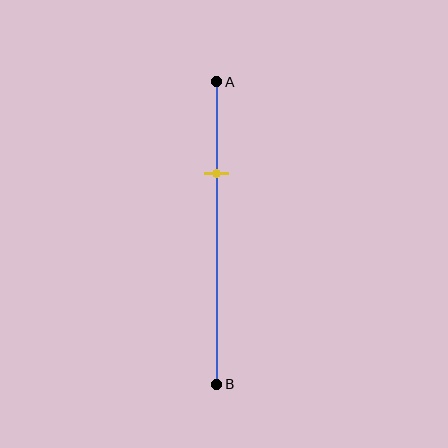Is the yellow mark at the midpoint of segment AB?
No, the mark is at about 30% from A, not at the 50% midpoint.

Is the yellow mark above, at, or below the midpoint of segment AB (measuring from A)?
The yellow mark is above the midpoint of segment AB.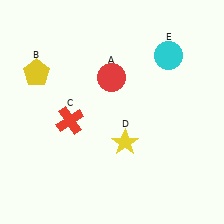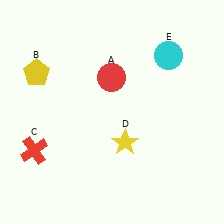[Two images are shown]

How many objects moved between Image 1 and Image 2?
1 object moved between the two images.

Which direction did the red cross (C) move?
The red cross (C) moved left.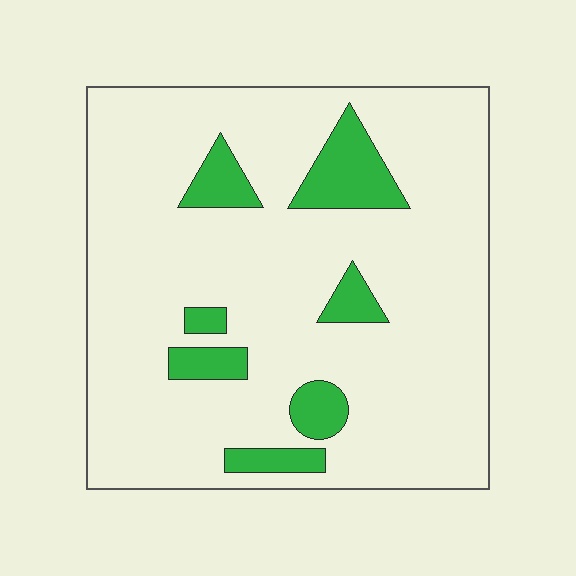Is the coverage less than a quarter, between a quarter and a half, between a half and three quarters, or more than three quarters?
Less than a quarter.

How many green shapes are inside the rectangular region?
7.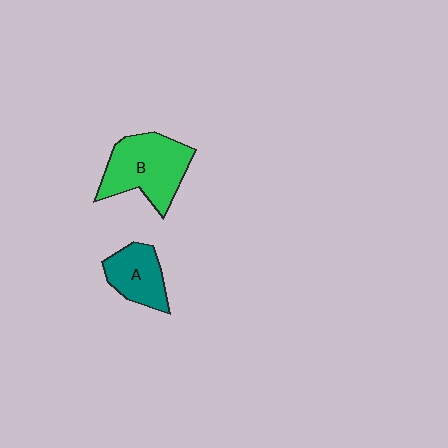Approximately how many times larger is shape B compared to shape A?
Approximately 1.6 times.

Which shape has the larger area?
Shape B (green).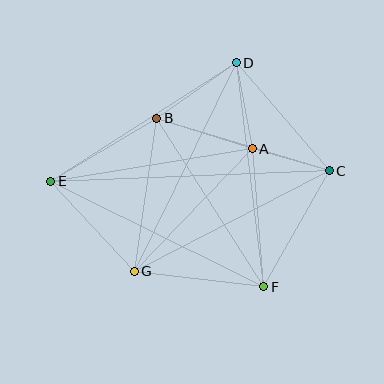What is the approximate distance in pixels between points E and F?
The distance between E and F is approximately 237 pixels.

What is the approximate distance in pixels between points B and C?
The distance between B and C is approximately 180 pixels.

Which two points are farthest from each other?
Points C and E are farthest from each other.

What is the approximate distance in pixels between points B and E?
The distance between B and E is approximately 123 pixels.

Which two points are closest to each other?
Points A and C are closest to each other.